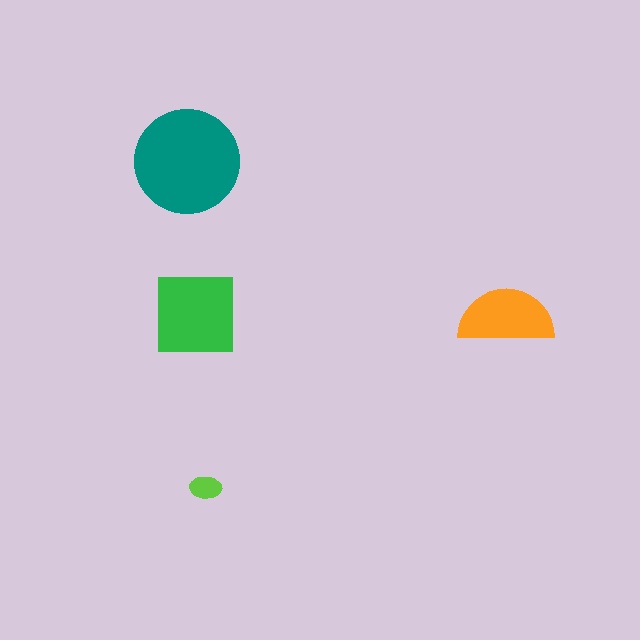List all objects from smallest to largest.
The lime ellipse, the orange semicircle, the green square, the teal circle.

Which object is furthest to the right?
The orange semicircle is rightmost.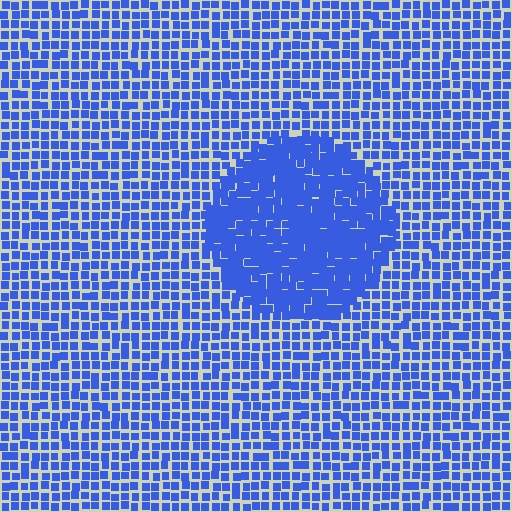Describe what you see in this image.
The image contains small blue elements arranged at two different densities. A circle-shaped region is visible where the elements are more densely packed than the surrounding area.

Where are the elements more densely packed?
The elements are more densely packed inside the circle boundary.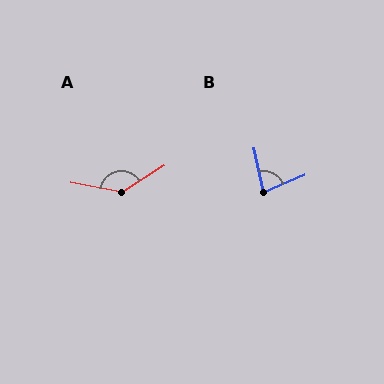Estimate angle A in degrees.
Approximately 138 degrees.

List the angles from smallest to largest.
B (80°), A (138°).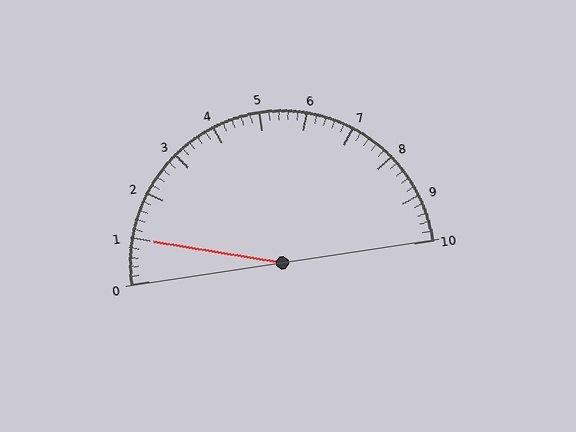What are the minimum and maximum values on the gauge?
The gauge ranges from 0 to 10.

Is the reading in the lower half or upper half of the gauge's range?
The reading is in the lower half of the range (0 to 10).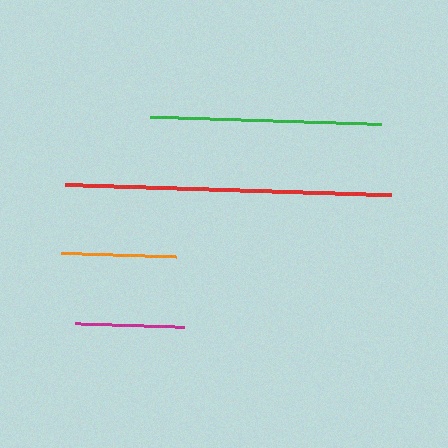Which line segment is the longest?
The red line is the longest at approximately 326 pixels.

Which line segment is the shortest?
The magenta line is the shortest at approximately 109 pixels.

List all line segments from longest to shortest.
From longest to shortest: red, green, orange, magenta.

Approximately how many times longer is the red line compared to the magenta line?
The red line is approximately 3.0 times the length of the magenta line.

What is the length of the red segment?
The red segment is approximately 326 pixels long.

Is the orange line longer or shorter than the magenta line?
The orange line is longer than the magenta line.